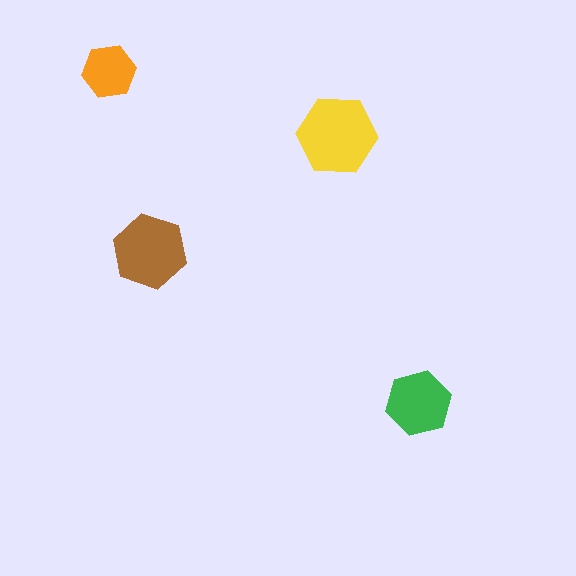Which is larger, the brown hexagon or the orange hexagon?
The brown one.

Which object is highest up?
The orange hexagon is topmost.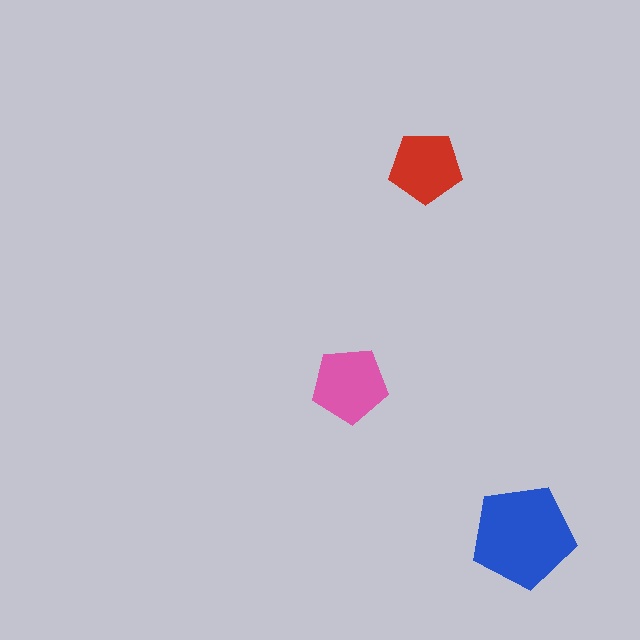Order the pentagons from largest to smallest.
the blue one, the pink one, the red one.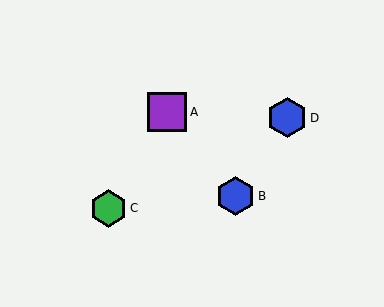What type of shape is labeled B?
Shape B is a blue hexagon.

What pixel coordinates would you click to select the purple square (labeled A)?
Click at (167, 112) to select the purple square A.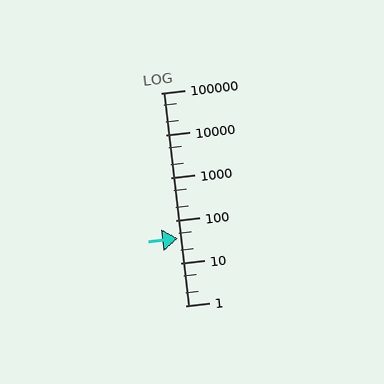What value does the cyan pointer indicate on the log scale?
The pointer indicates approximately 38.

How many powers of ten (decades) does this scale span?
The scale spans 5 decades, from 1 to 100000.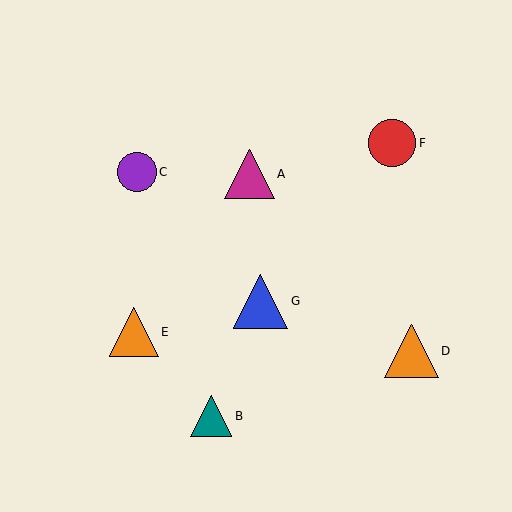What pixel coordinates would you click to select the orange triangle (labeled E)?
Click at (134, 332) to select the orange triangle E.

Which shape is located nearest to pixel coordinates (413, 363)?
The orange triangle (labeled D) at (412, 351) is nearest to that location.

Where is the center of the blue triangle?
The center of the blue triangle is at (261, 301).